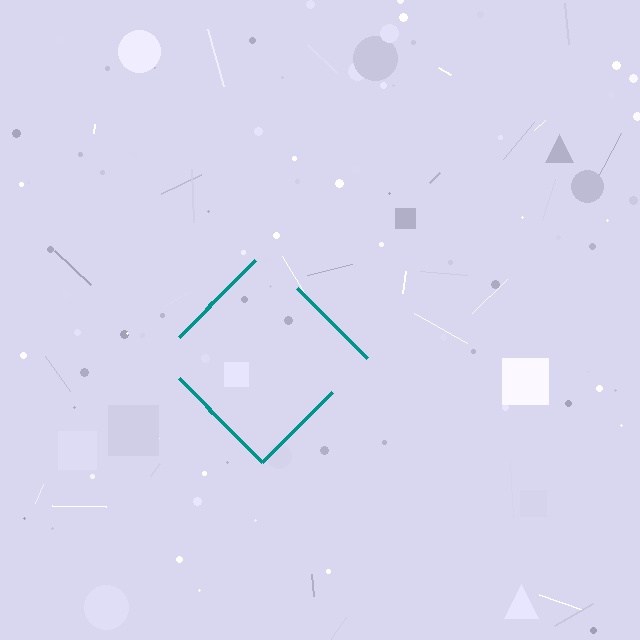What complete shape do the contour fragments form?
The contour fragments form a diamond.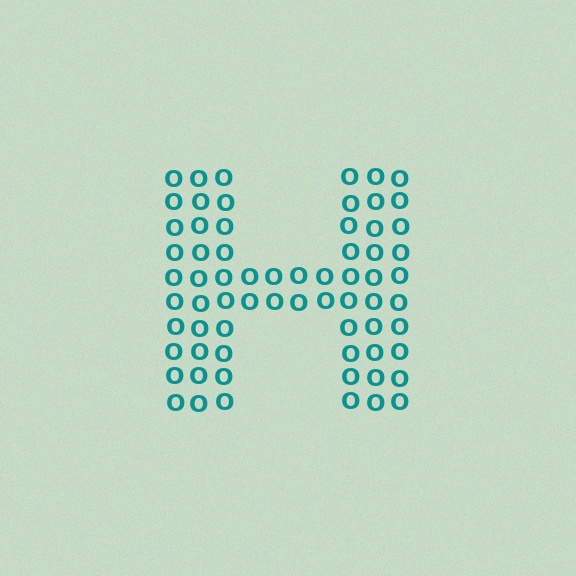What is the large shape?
The large shape is the letter H.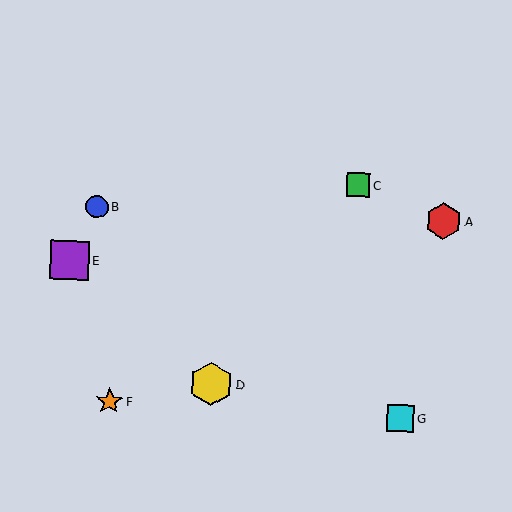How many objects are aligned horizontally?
2 objects (A, B) are aligned horizontally.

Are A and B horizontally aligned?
Yes, both are at y≈221.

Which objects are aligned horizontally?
Objects A, B are aligned horizontally.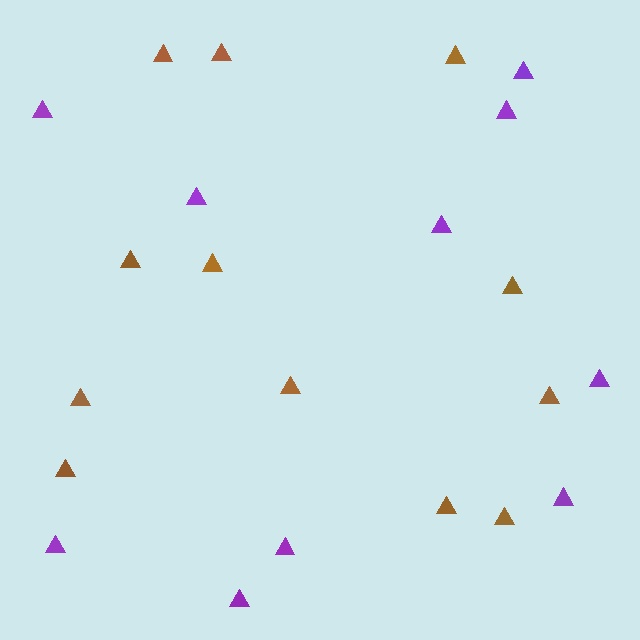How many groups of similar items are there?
There are 2 groups: one group of purple triangles (10) and one group of brown triangles (12).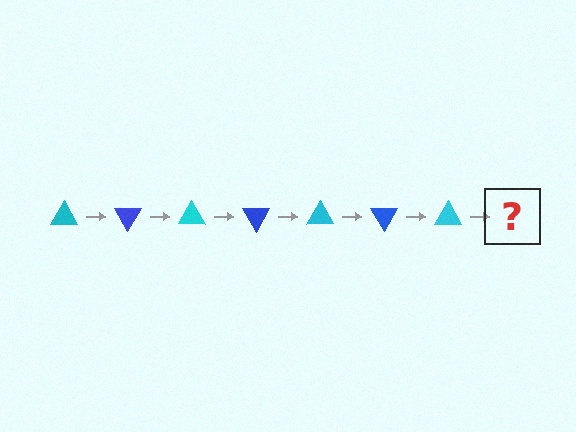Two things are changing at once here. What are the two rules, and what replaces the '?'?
The two rules are that it rotates 60 degrees each step and the color cycles through cyan and blue. The '?' should be a blue triangle, rotated 420 degrees from the start.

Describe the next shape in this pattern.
It should be a blue triangle, rotated 420 degrees from the start.